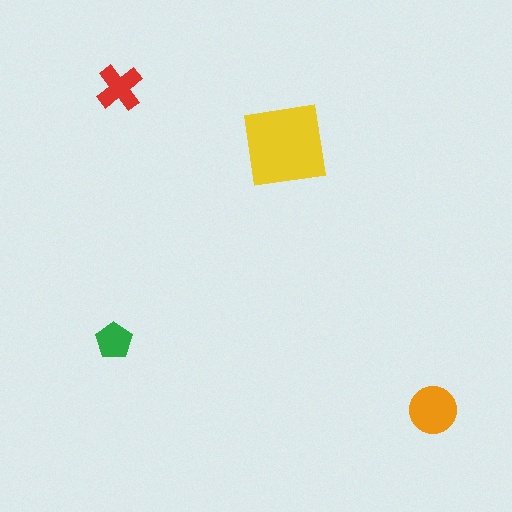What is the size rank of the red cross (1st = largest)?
3rd.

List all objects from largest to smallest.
The yellow square, the orange circle, the red cross, the green pentagon.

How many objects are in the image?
There are 4 objects in the image.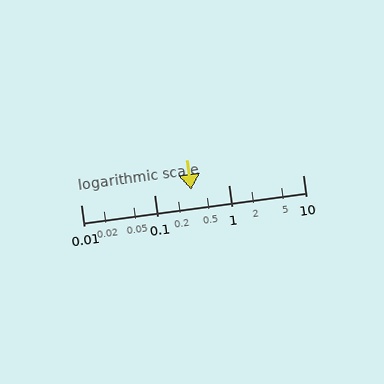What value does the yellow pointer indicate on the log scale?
The pointer indicates approximately 0.31.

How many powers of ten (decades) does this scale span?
The scale spans 3 decades, from 0.01 to 10.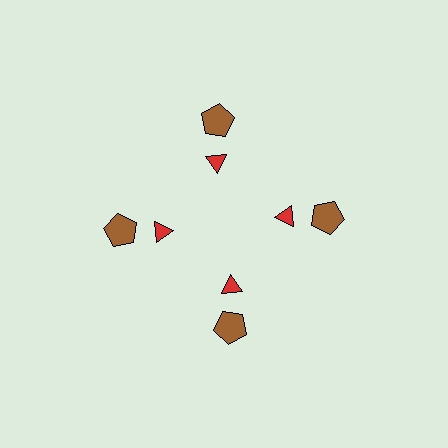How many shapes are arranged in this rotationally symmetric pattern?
There are 8 shapes, arranged in 4 groups of 2.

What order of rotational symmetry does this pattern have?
This pattern has 4-fold rotational symmetry.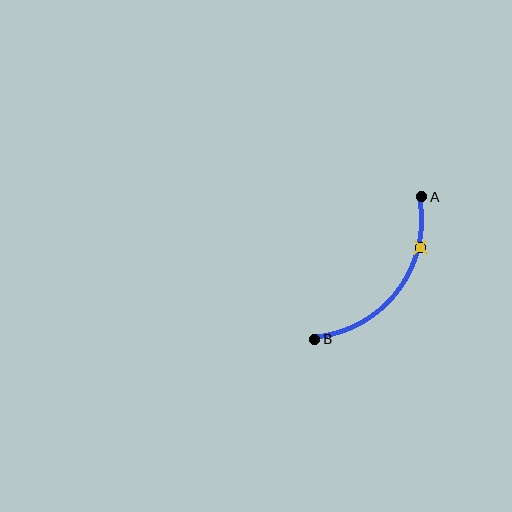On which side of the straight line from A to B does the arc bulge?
The arc bulges below and to the right of the straight line connecting A and B.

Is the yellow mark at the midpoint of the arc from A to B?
No. The yellow mark lies on the arc but is closer to endpoint A. The arc midpoint would be at the point on the curve equidistant along the arc from both A and B.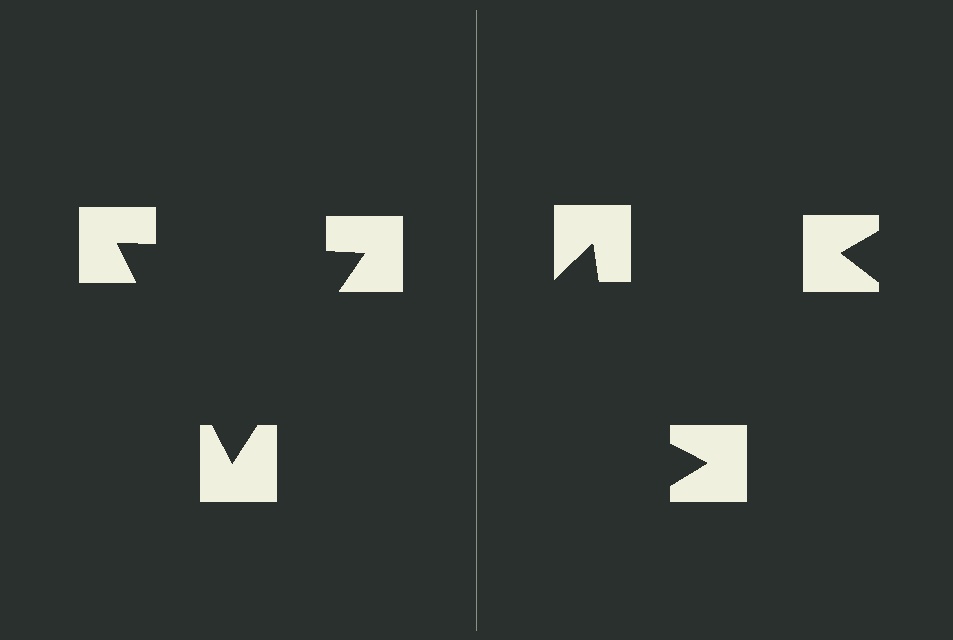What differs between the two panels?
The notched squares are positioned identically on both sides; only the wedge orientations differ. On the left they align to a triangle; on the right they are misaligned.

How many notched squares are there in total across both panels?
6 — 3 on each side.